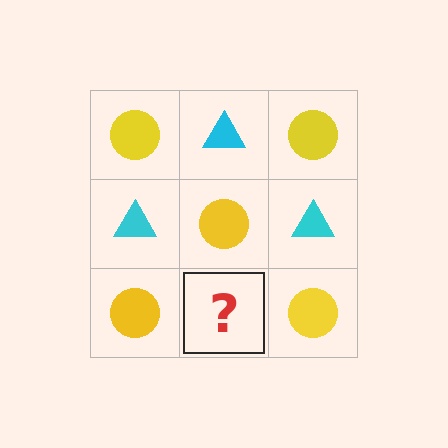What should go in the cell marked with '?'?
The missing cell should contain a cyan triangle.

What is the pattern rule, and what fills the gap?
The rule is that it alternates yellow circle and cyan triangle in a checkerboard pattern. The gap should be filled with a cyan triangle.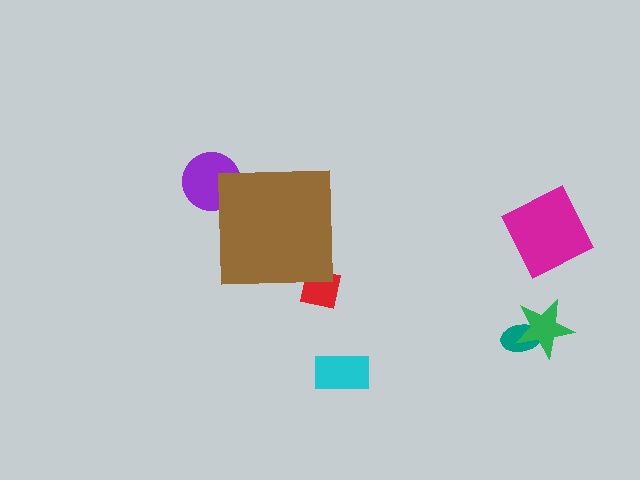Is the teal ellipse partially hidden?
No, the teal ellipse is fully visible.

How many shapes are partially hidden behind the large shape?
2 shapes are partially hidden.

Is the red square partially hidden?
Yes, the red square is partially hidden behind the brown square.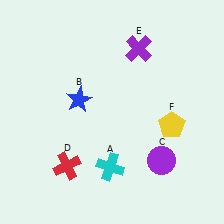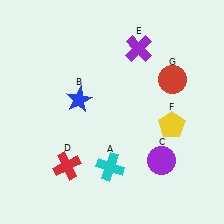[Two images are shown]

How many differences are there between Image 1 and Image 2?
There is 1 difference between the two images.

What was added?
A red circle (G) was added in Image 2.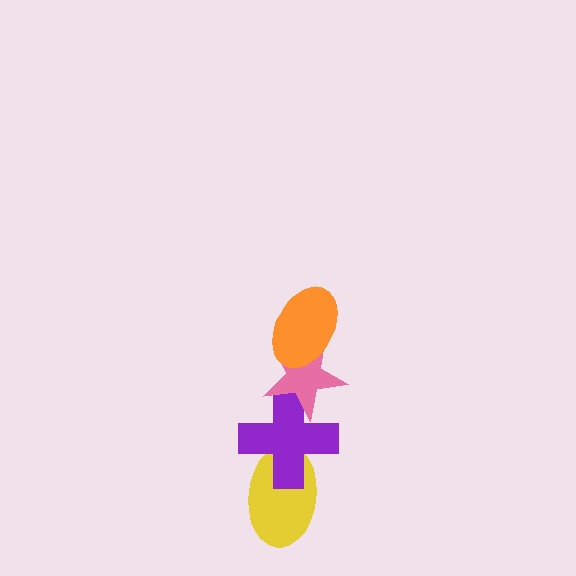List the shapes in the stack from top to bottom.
From top to bottom: the orange ellipse, the pink star, the purple cross, the yellow ellipse.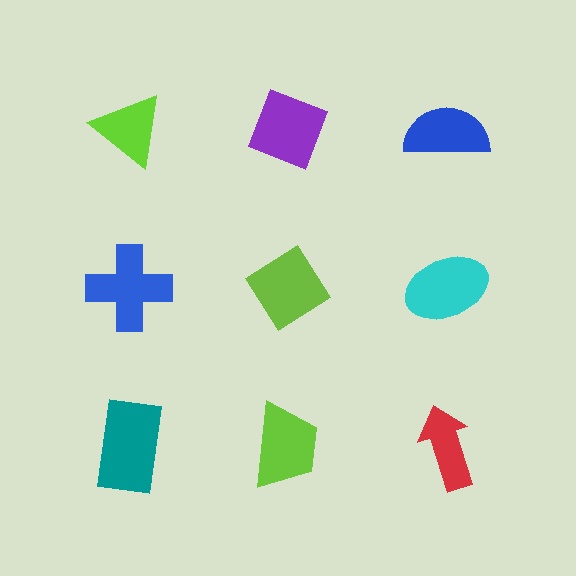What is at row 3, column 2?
A lime trapezoid.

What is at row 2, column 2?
A lime diamond.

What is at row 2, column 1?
A blue cross.